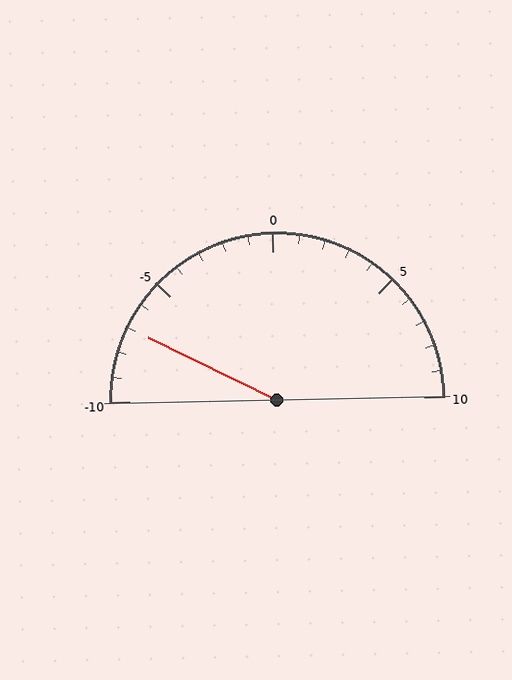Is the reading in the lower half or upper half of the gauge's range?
The reading is in the lower half of the range (-10 to 10).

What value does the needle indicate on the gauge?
The needle indicates approximately -7.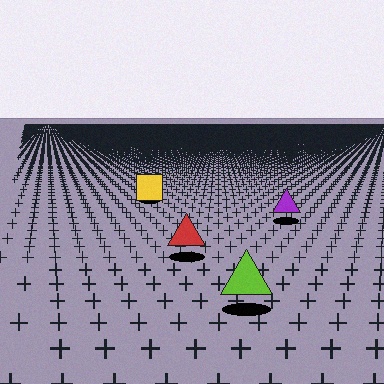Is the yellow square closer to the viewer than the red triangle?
No. The red triangle is closer — you can tell from the texture gradient: the ground texture is coarser near it.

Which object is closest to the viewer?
The lime triangle is closest. The texture marks near it are larger and more spread out.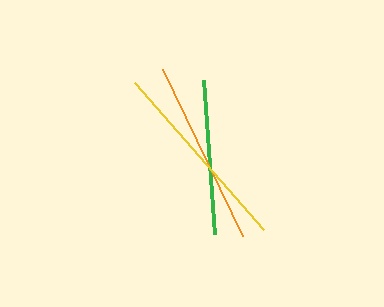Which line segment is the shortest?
The green line is the shortest at approximately 154 pixels.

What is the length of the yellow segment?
The yellow segment is approximately 195 pixels long.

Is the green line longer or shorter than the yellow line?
The yellow line is longer than the green line.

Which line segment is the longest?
The yellow line is the longest at approximately 195 pixels.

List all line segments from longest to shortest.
From longest to shortest: yellow, orange, green.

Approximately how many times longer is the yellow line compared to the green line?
The yellow line is approximately 1.3 times the length of the green line.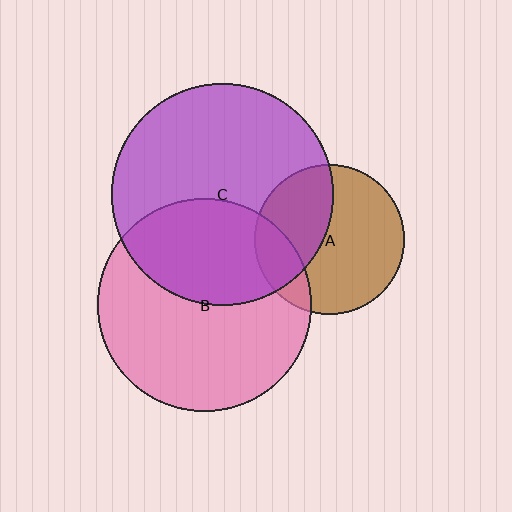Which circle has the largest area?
Circle C (purple).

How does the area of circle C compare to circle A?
Approximately 2.2 times.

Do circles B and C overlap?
Yes.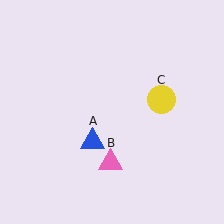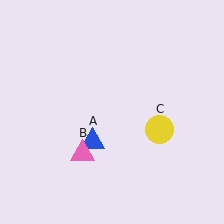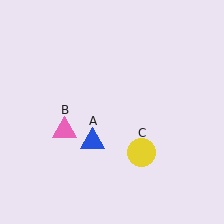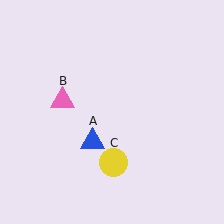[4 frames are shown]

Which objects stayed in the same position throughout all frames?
Blue triangle (object A) remained stationary.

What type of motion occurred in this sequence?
The pink triangle (object B), yellow circle (object C) rotated clockwise around the center of the scene.